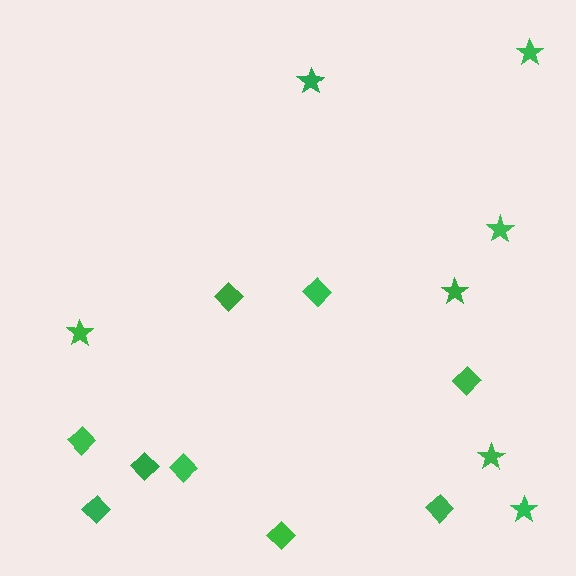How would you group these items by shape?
There are 2 groups: one group of stars (7) and one group of diamonds (9).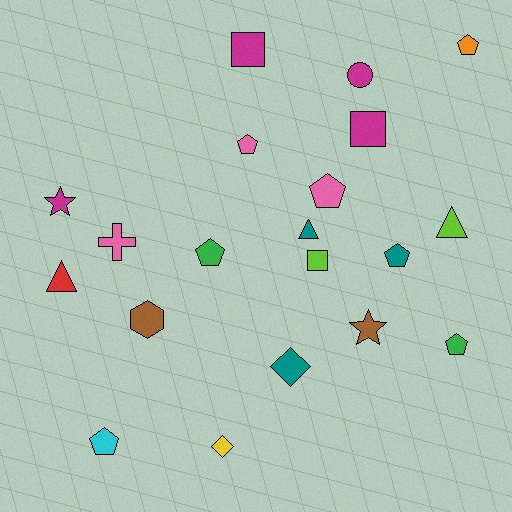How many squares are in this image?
There are 3 squares.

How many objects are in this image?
There are 20 objects.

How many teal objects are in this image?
There are 3 teal objects.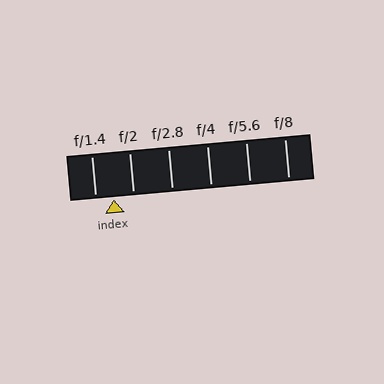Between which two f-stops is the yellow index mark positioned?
The index mark is between f/1.4 and f/2.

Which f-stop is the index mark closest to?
The index mark is closest to f/1.4.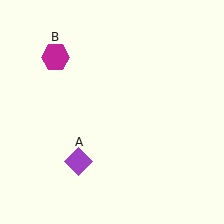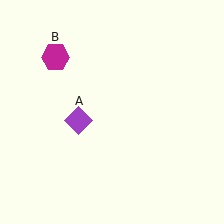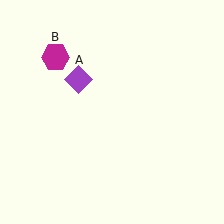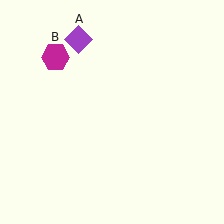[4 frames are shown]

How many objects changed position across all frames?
1 object changed position: purple diamond (object A).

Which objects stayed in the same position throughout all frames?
Magenta hexagon (object B) remained stationary.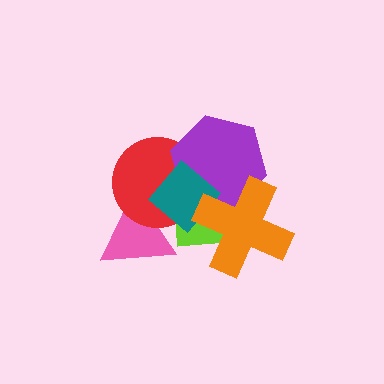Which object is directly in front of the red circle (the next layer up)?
The purple hexagon is directly in front of the red circle.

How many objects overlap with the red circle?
4 objects overlap with the red circle.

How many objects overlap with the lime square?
5 objects overlap with the lime square.